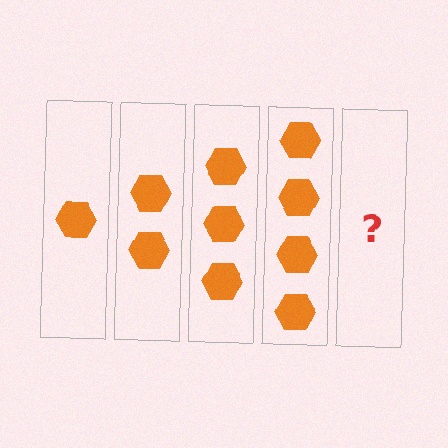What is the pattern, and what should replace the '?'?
The pattern is that each step adds one more hexagon. The '?' should be 5 hexagons.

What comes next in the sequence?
The next element should be 5 hexagons.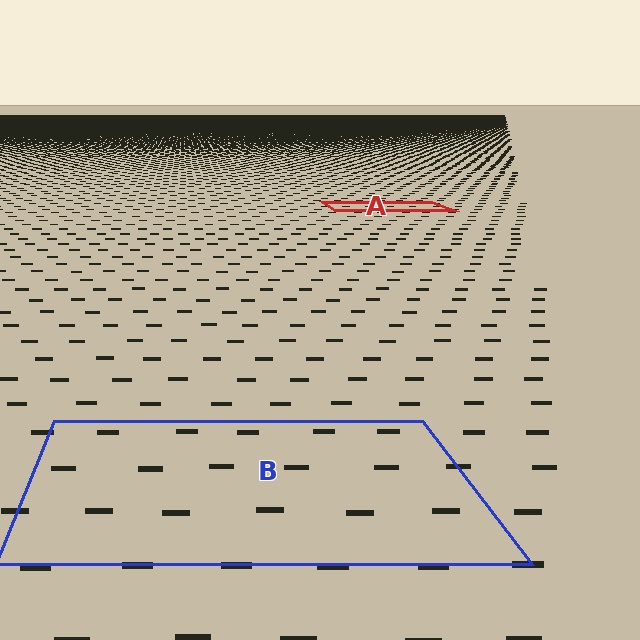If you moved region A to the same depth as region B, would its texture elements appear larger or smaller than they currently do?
They would appear larger. At a closer depth, the same texture elements are projected at a bigger on-screen size.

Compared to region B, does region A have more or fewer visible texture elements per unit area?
Region A has more texture elements per unit area — they are packed more densely because it is farther away.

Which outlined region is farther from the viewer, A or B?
Region A is farther from the viewer — the texture elements inside it appear smaller and more densely packed.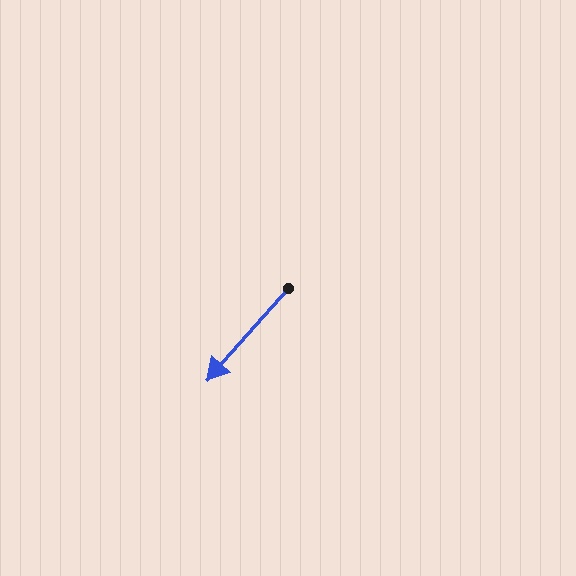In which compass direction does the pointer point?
Southwest.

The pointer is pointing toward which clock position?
Roughly 7 o'clock.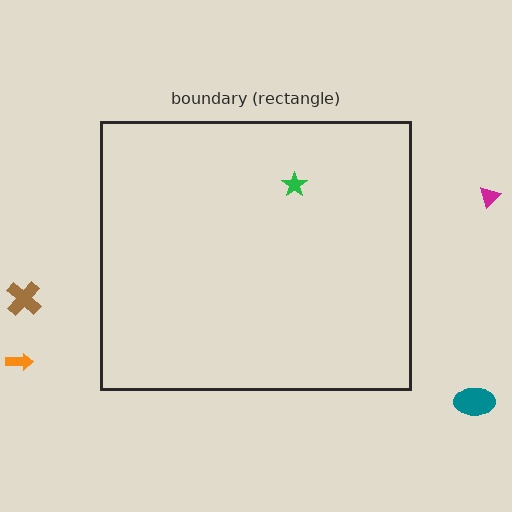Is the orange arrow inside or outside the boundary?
Outside.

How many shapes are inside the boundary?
1 inside, 4 outside.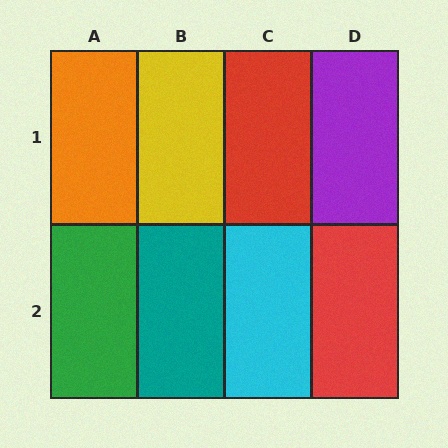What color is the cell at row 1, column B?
Yellow.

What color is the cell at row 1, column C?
Red.